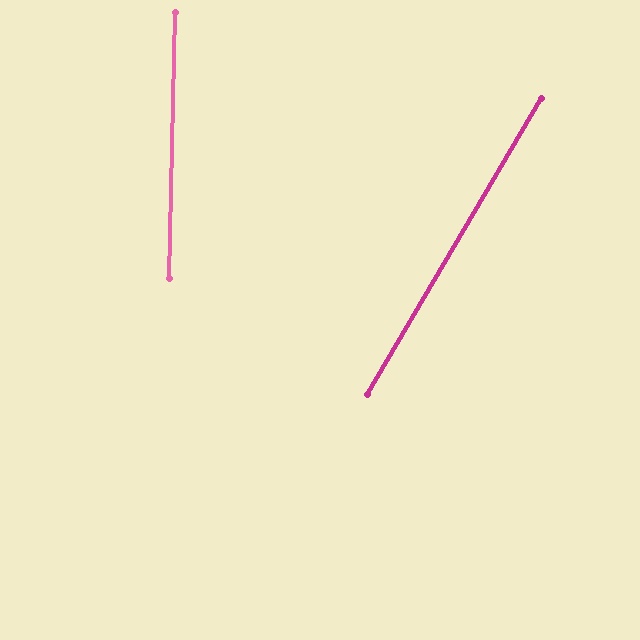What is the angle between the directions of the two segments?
Approximately 29 degrees.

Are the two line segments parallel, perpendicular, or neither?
Neither parallel nor perpendicular — they differ by about 29°.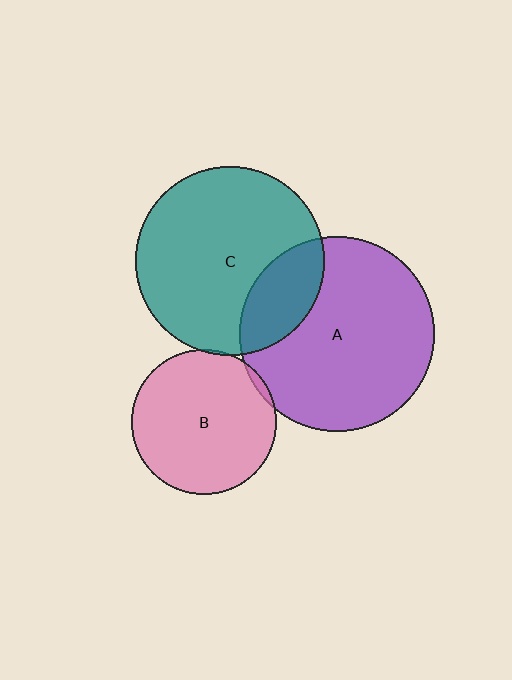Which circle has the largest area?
Circle A (purple).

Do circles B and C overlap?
Yes.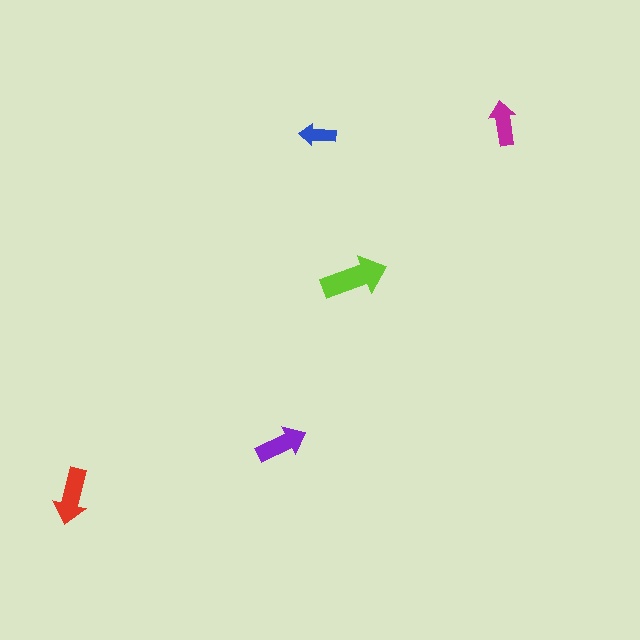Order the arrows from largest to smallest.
the lime one, the red one, the purple one, the magenta one, the blue one.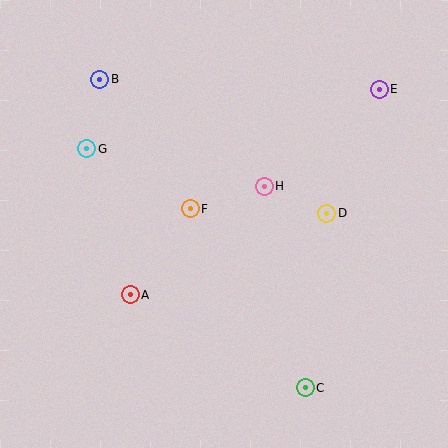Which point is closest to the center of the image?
Point F at (190, 209) is closest to the center.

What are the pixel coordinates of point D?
Point D is at (327, 213).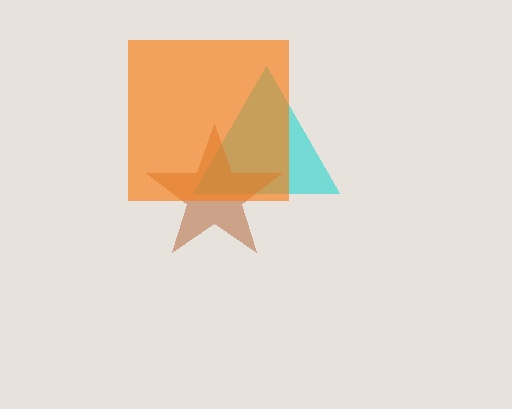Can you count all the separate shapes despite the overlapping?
Yes, there are 3 separate shapes.